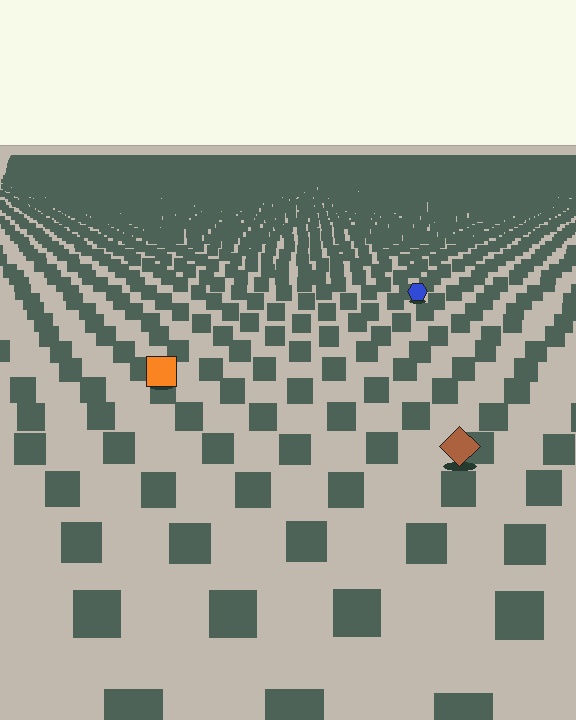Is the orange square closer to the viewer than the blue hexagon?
Yes. The orange square is closer — you can tell from the texture gradient: the ground texture is coarser near it.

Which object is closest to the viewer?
The brown diamond is closest. The texture marks near it are larger and more spread out.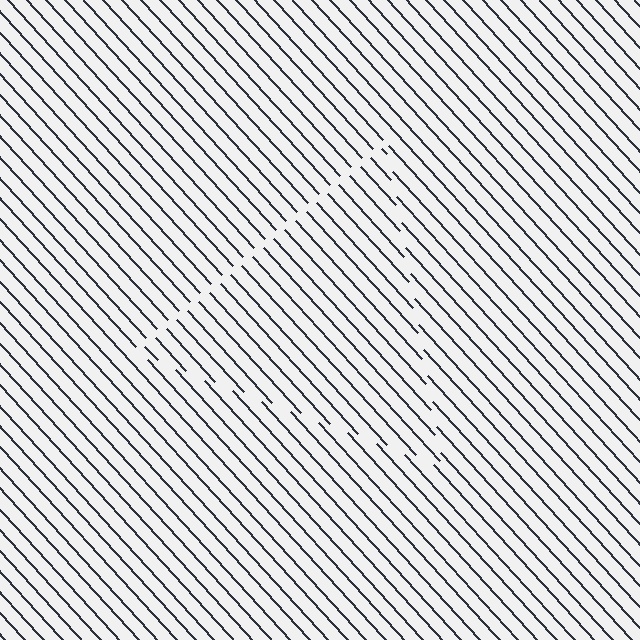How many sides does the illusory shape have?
3 sides — the line-ends trace a triangle.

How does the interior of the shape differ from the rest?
The interior of the shape contains the same grating, shifted by half a period — the contour is defined by the phase discontinuity where line-ends from the inner and outer gratings abut.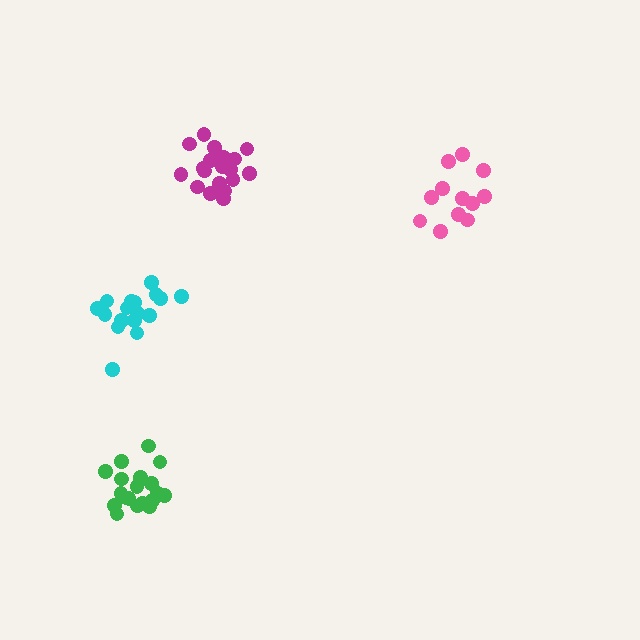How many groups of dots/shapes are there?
There are 4 groups.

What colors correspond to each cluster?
The clusters are colored: magenta, cyan, green, pink.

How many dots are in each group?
Group 1: 19 dots, Group 2: 17 dots, Group 3: 19 dots, Group 4: 13 dots (68 total).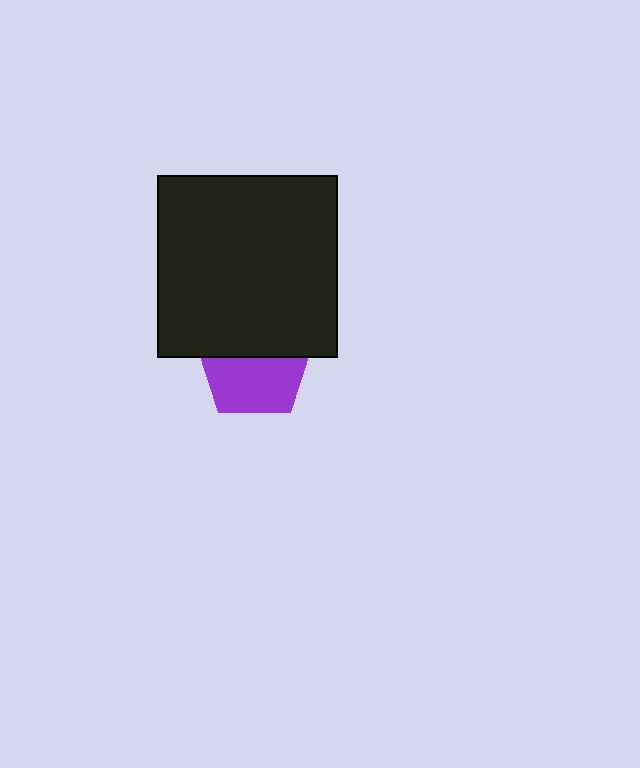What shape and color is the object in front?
The object in front is a black rectangle.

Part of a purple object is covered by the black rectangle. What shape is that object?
It is a pentagon.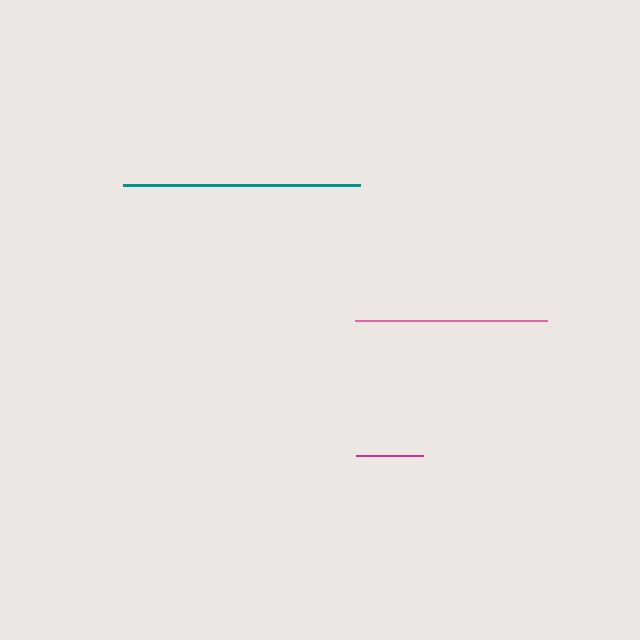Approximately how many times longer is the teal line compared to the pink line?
The teal line is approximately 1.2 times the length of the pink line.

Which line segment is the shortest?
The magenta line is the shortest at approximately 67 pixels.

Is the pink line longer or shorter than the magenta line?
The pink line is longer than the magenta line.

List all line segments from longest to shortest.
From longest to shortest: teal, pink, magenta.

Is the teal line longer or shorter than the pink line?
The teal line is longer than the pink line.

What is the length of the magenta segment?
The magenta segment is approximately 67 pixels long.